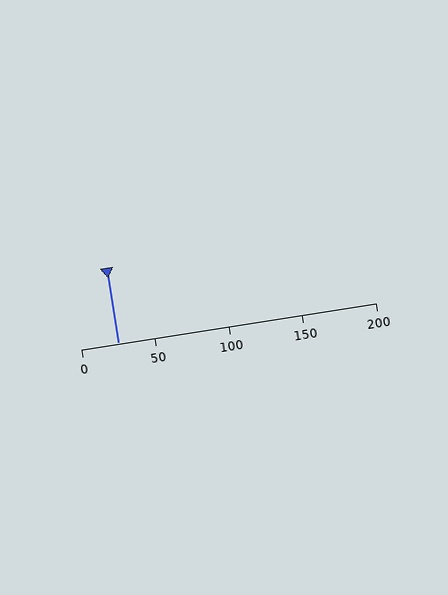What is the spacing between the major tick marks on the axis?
The major ticks are spaced 50 apart.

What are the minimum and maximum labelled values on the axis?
The axis runs from 0 to 200.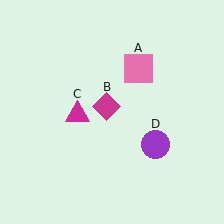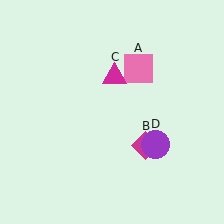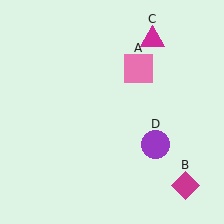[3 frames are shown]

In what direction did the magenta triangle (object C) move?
The magenta triangle (object C) moved up and to the right.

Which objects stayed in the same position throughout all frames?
Pink square (object A) and purple circle (object D) remained stationary.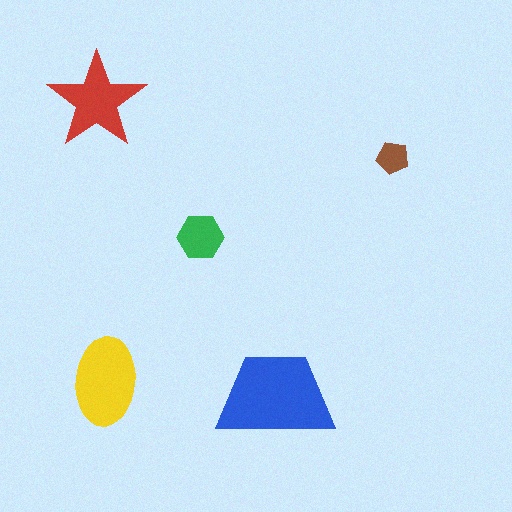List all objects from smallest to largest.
The brown pentagon, the green hexagon, the red star, the yellow ellipse, the blue trapezoid.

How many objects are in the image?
There are 5 objects in the image.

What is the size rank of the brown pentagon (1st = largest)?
5th.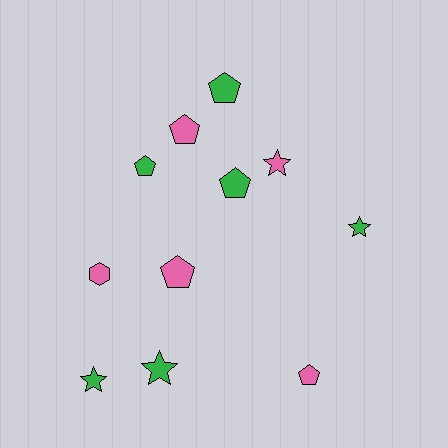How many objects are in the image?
There are 11 objects.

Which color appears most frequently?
Green, with 6 objects.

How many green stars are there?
There are 3 green stars.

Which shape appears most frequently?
Pentagon, with 6 objects.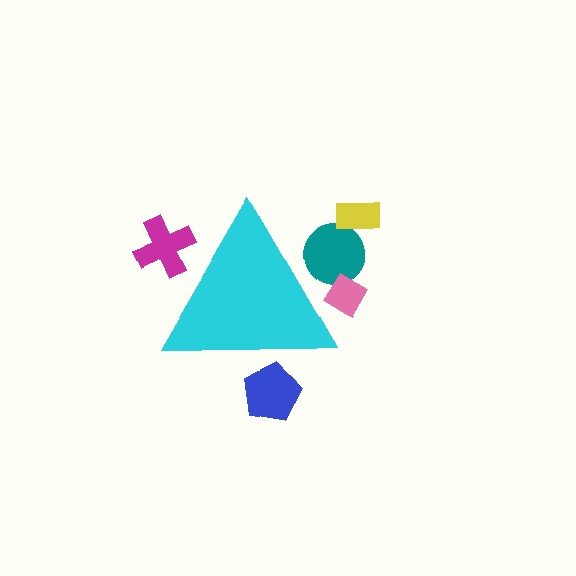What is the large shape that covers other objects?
A cyan triangle.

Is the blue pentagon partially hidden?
Yes, the blue pentagon is partially hidden behind the cyan triangle.